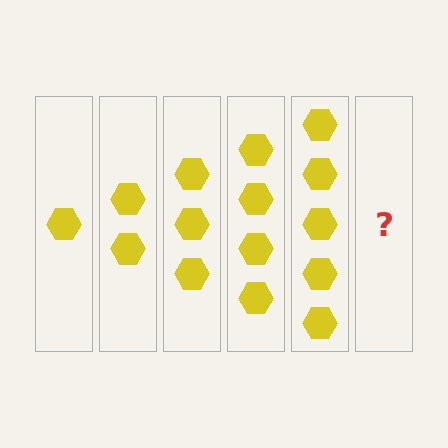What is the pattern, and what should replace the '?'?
The pattern is that each step adds one more hexagon. The '?' should be 6 hexagons.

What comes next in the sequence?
The next element should be 6 hexagons.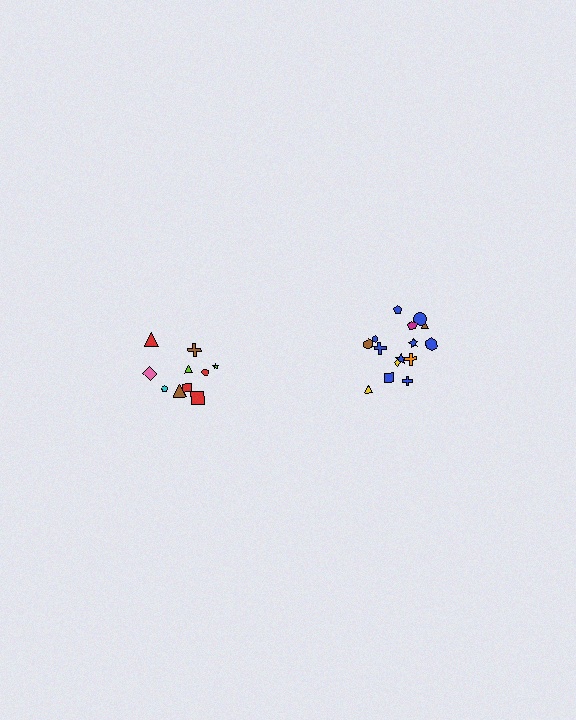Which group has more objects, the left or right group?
The right group.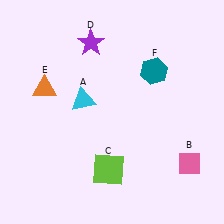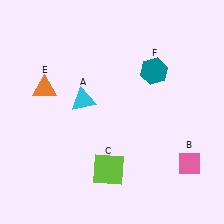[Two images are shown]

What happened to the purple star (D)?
The purple star (D) was removed in Image 2. It was in the top-left area of Image 1.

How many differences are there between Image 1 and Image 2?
There is 1 difference between the two images.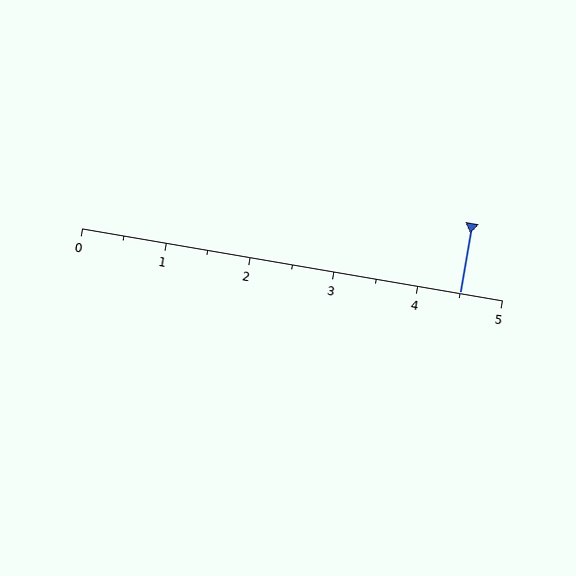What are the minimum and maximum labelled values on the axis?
The axis runs from 0 to 5.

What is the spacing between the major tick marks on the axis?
The major ticks are spaced 1 apart.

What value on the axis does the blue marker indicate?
The marker indicates approximately 4.5.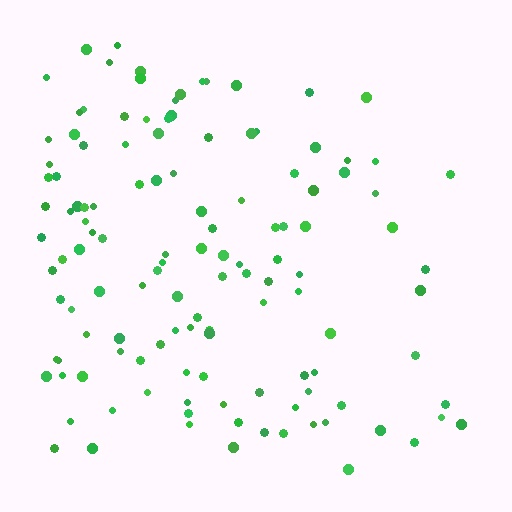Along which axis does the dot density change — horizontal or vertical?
Horizontal.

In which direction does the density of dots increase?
From right to left, with the left side densest.